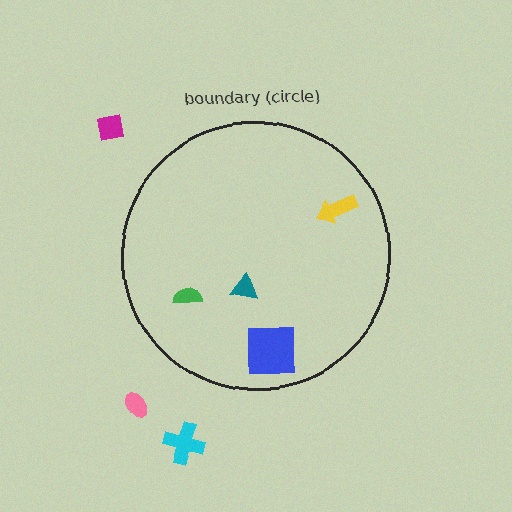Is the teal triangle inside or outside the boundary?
Inside.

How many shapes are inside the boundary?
4 inside, 3 outside.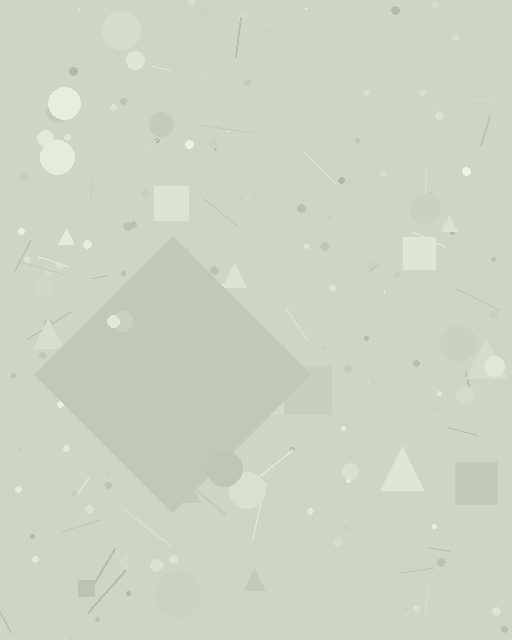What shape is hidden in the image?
A diamond is hidden in the image.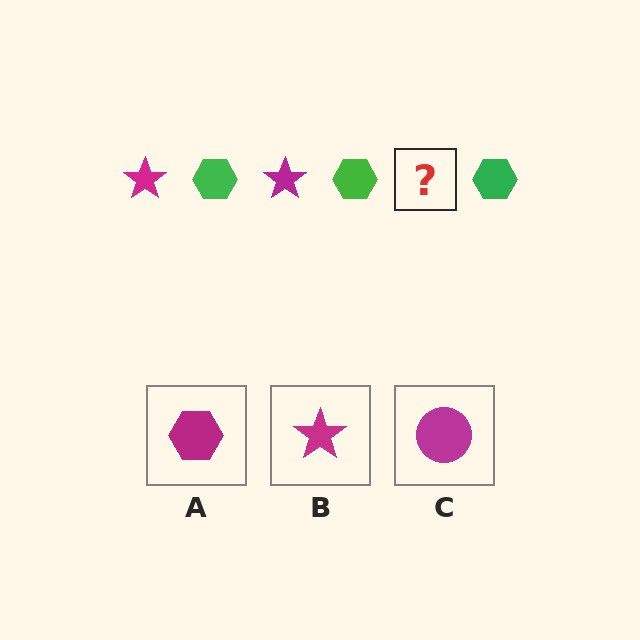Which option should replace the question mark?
Option B.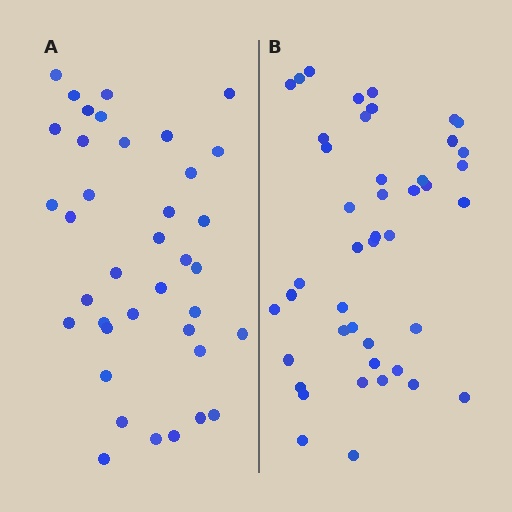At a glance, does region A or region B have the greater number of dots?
Region B (the right region) has more dots.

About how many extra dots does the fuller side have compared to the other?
Region B has about 6 more dots than region A.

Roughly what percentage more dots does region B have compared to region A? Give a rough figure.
About 15% more.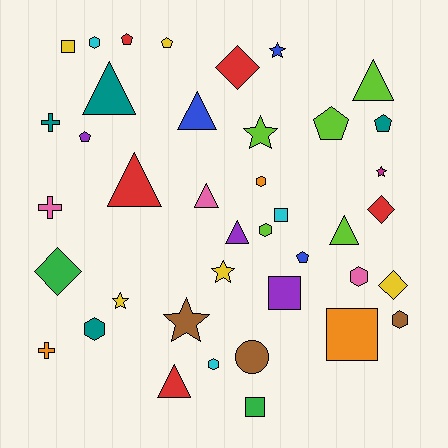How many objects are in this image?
There are 40 objects.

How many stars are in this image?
There are 6 stars.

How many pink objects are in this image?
There are 3 pink objects.